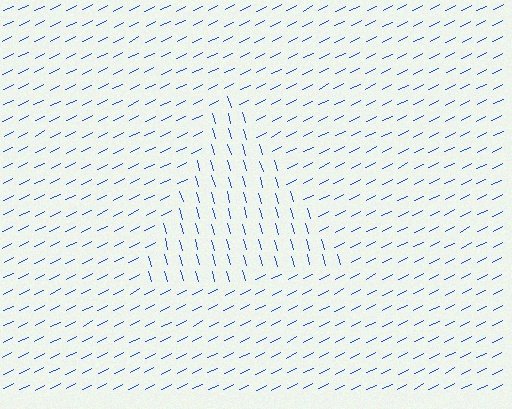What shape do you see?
I see a triangle.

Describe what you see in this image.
The image is filled with small blue line segments. A triangle region in the image has lines oriented differently from the surrounding lines, creating a visible texture boundary.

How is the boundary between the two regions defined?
The boundary is defined purely by a change in line orientation (approximately 80 degrees difference). All lines are the same color and thickness.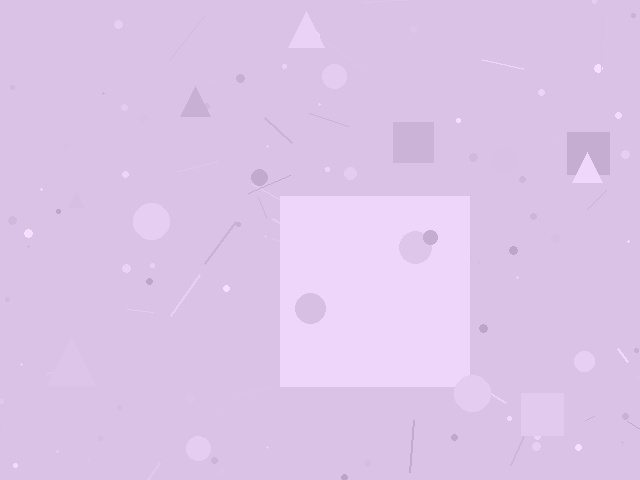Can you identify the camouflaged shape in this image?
The camouflaged shape is a square.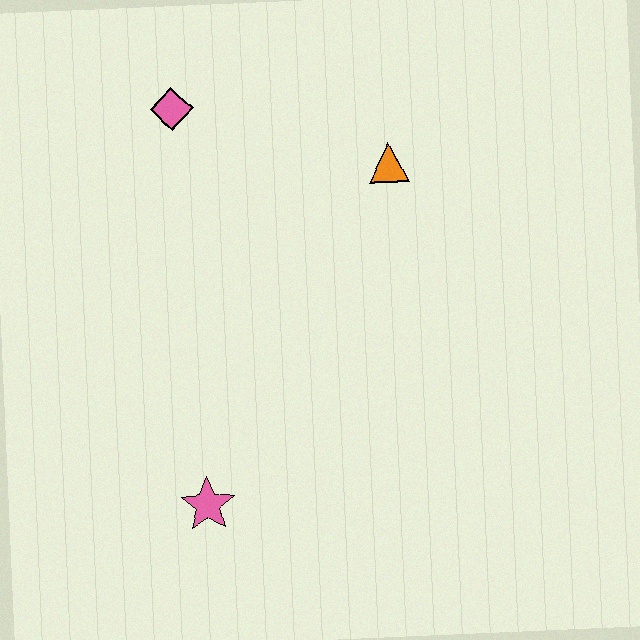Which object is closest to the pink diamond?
The orange triangle is closest to the pink diamond.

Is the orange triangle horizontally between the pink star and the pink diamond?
No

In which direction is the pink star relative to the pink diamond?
The pink star is below the pink diamond.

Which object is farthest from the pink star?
The pink diamond is farthest from the pink star.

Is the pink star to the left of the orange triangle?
Yes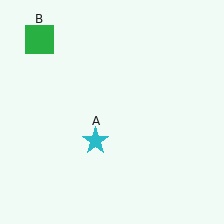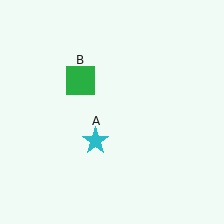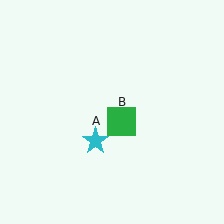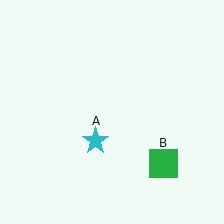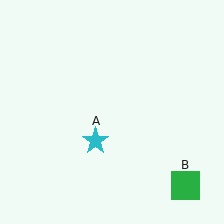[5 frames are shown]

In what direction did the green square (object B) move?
The green square (object B) moved down and to the right.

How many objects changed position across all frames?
1 object changed position: green square (object B).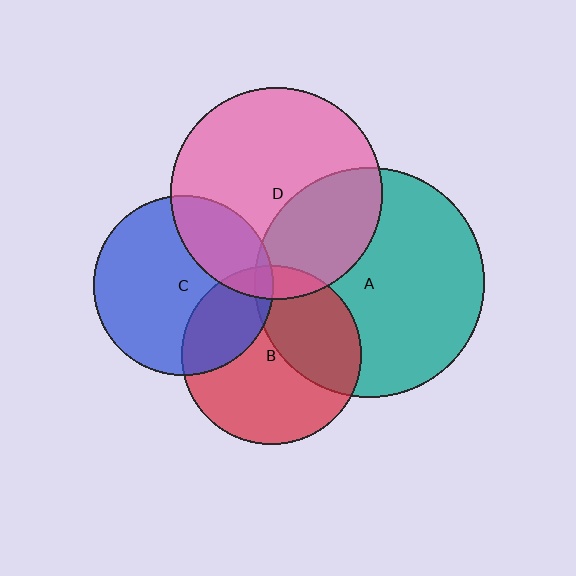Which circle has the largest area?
Circle A (teal).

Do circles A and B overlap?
Yes.